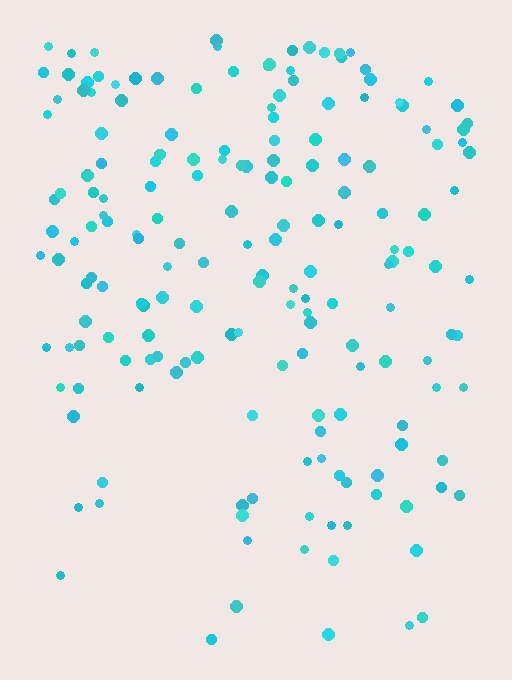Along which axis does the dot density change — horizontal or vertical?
Vertical.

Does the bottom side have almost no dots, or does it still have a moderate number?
Still a moderate number, just noticeably fewer than the top.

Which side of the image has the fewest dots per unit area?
The bottom.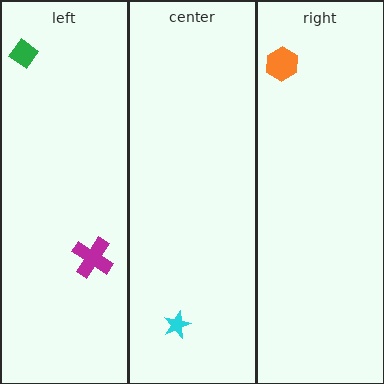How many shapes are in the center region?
1.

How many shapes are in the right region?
1.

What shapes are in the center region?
The cyan star.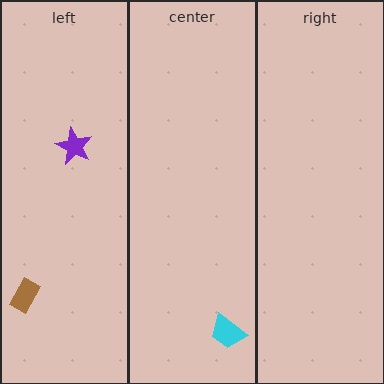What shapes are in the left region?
The brown rectangle, the purple star.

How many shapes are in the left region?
2.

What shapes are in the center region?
The cyan trapezoid.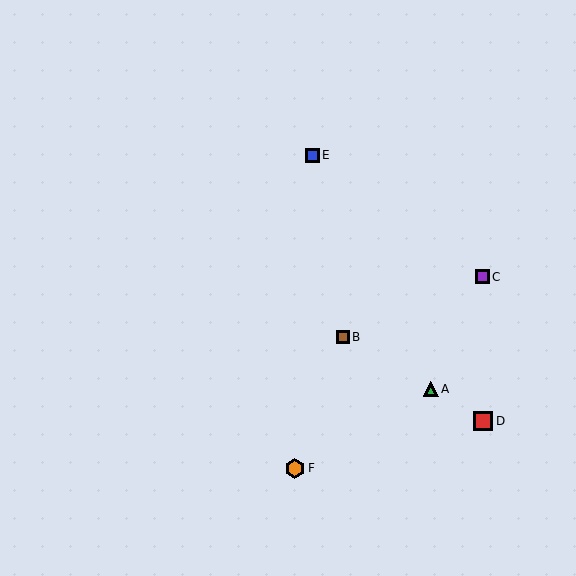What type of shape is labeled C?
Shape C is a purple square.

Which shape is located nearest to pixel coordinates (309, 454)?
The orange hexagon (labeled F) at (295, 468) is nearest to that location.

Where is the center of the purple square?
The center of the purple square is at (482, 277).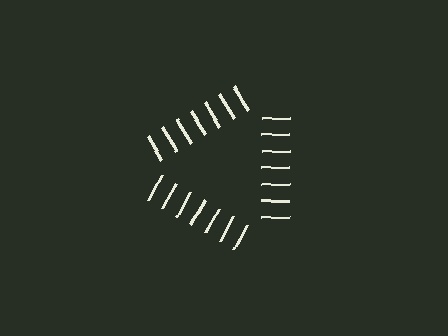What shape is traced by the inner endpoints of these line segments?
An illusory triangle — the line segments terminate on its edges but no continuous stroke is drawn.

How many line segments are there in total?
21 — 7 along each of the 3 edges.